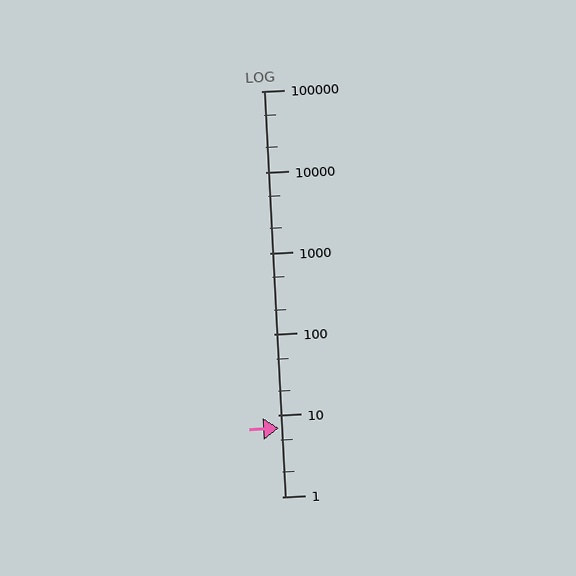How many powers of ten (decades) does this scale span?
The scale spans 5 decades, from 1 to 100000.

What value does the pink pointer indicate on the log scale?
The pointer indicates approximately 6.9.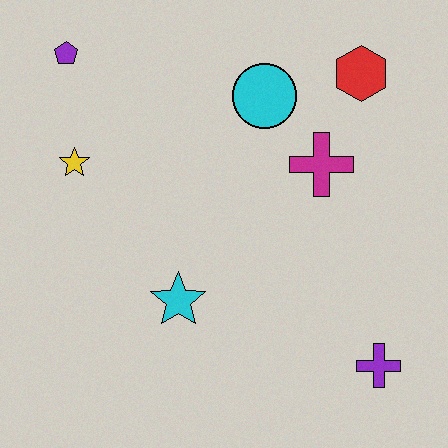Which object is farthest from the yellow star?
The purple cross is farthest from the yellow star.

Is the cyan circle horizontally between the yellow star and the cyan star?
No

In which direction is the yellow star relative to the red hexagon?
The yellow star is to the left of the red hexagon.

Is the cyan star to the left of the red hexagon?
Yes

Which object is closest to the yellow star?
The purple pentagon is closest to the yellow star.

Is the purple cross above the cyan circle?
No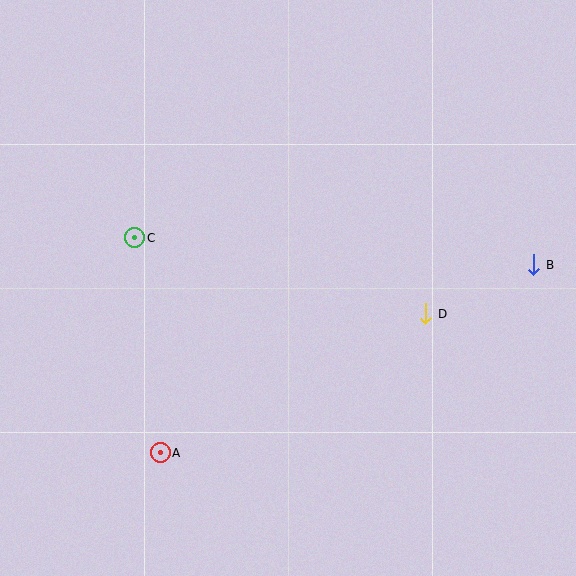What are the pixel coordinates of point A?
Point A is at (160, 453).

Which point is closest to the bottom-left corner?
Point A is closest to the bottom-left corner.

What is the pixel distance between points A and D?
The distance between A and D is 300 pixels.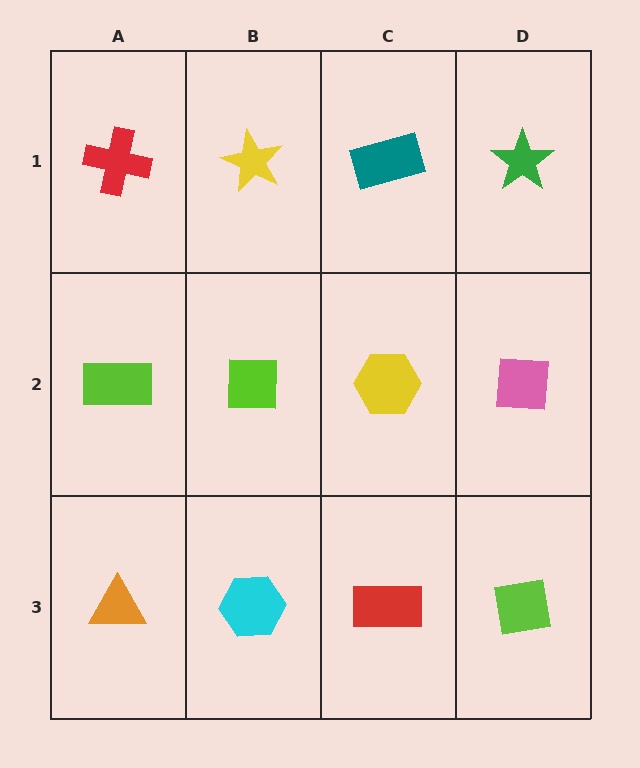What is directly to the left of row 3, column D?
A red rectangle.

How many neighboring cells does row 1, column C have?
3.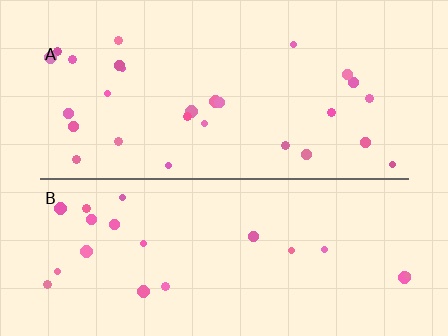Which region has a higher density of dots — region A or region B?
A (the top).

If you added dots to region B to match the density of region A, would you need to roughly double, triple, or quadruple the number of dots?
Approximately double.